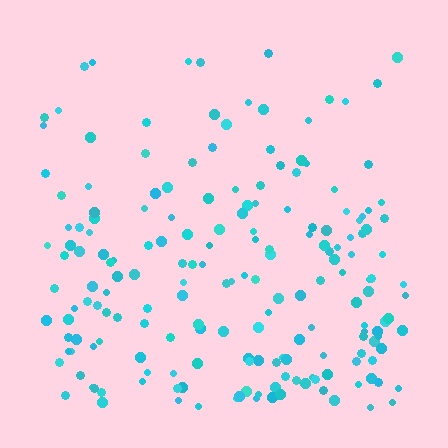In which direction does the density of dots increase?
From top to bottom, with the bottom side densest.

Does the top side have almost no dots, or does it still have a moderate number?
Still a moderate number, just noticeably fewer than the bottom.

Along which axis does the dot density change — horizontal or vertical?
Vertical.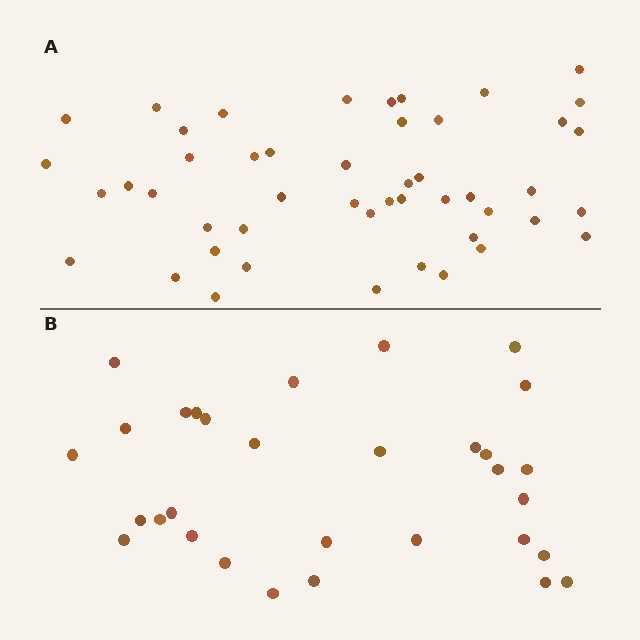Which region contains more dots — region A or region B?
Region A (the top region) has more dots.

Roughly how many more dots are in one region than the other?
Region A has approximately 15 more dots than region B.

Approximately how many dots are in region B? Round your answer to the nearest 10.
About 30 dots. (The exact count is 31, which rounds to 30.)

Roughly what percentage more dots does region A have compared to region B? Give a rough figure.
About 55% more.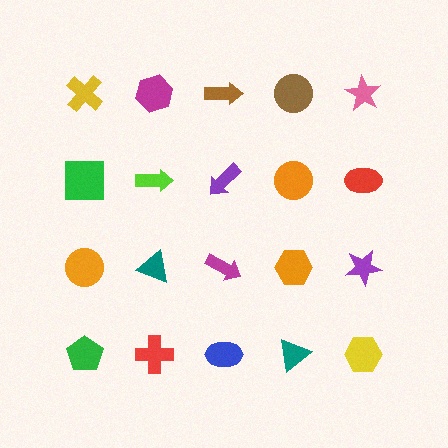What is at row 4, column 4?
A teal triangle.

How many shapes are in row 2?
5 shapes.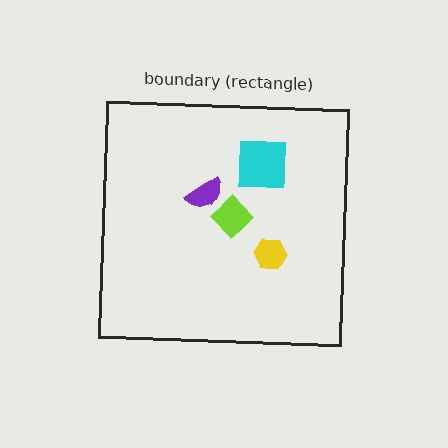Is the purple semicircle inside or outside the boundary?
Inside.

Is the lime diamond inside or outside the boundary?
Inside.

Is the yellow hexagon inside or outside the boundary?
Inside.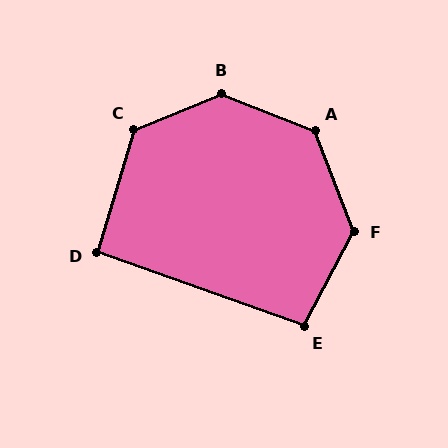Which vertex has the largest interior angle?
B, at approximately 136 degrees.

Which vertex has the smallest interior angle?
D, at approximately 93 degrees.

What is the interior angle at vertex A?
Approximately 133 degrees (obtuse).